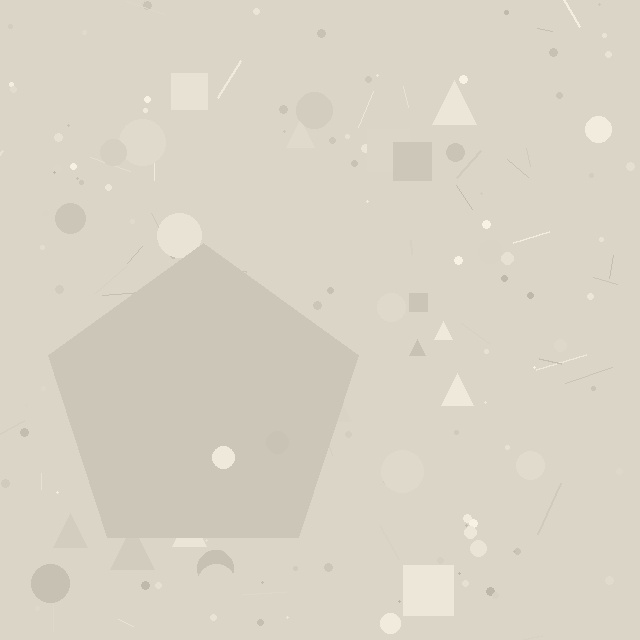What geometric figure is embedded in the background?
A pentagon is embedded in the background.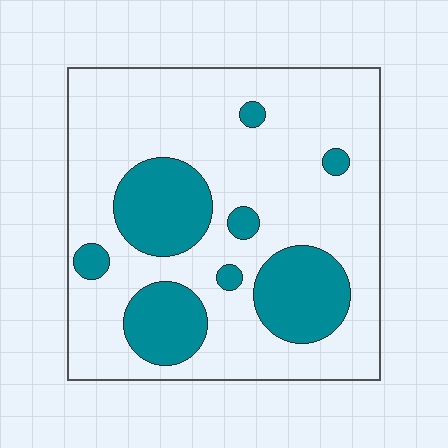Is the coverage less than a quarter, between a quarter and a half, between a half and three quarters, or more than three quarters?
Between a quarter and a half.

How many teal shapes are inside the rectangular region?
8.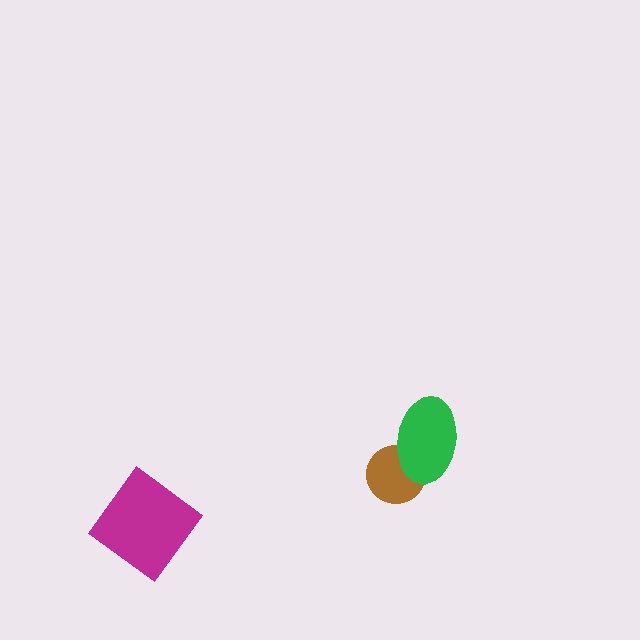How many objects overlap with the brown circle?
1 object overlaps with the brown circle.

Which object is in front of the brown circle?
The green ellipse is in front of the brown circle.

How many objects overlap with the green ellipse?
1 object overlaps with the green ellipse.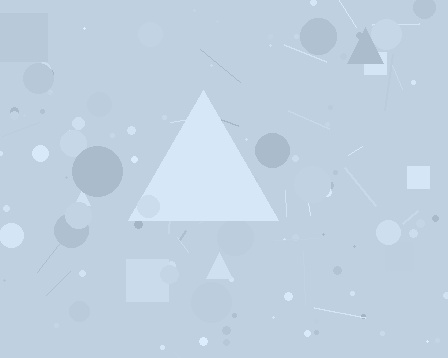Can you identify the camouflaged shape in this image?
The camouflaged shape is a triangle.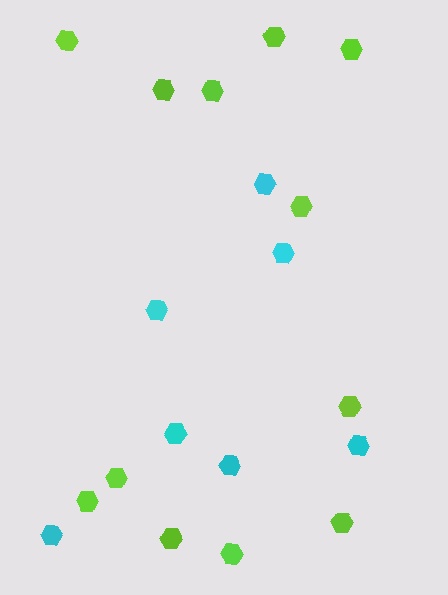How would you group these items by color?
There are 2 groups: one group of lime hexagons (12) and one group of cyan hexagons (7).